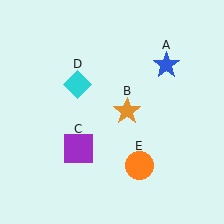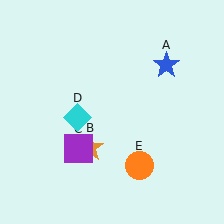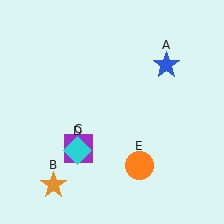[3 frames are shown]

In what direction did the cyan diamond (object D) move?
The cyan diamond (object D) moved down.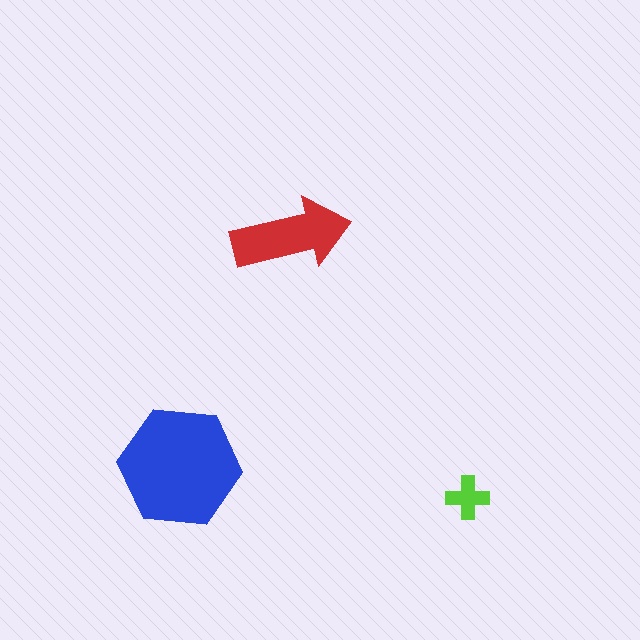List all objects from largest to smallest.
The blue hexagon, the red arrow, the lime cross.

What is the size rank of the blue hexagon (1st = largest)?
1st.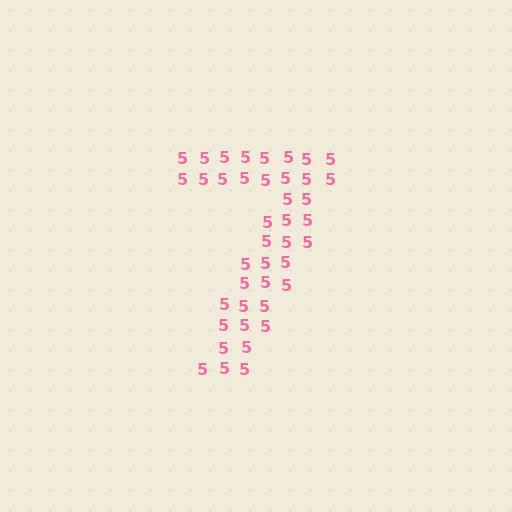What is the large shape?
The large shape is the digit 7.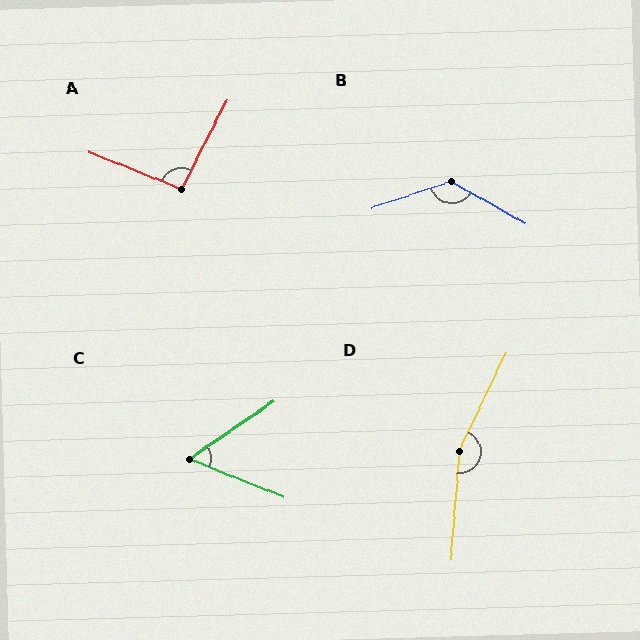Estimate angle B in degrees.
Approximately 132 degrees.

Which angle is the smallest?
C, at approximately 56 degrees.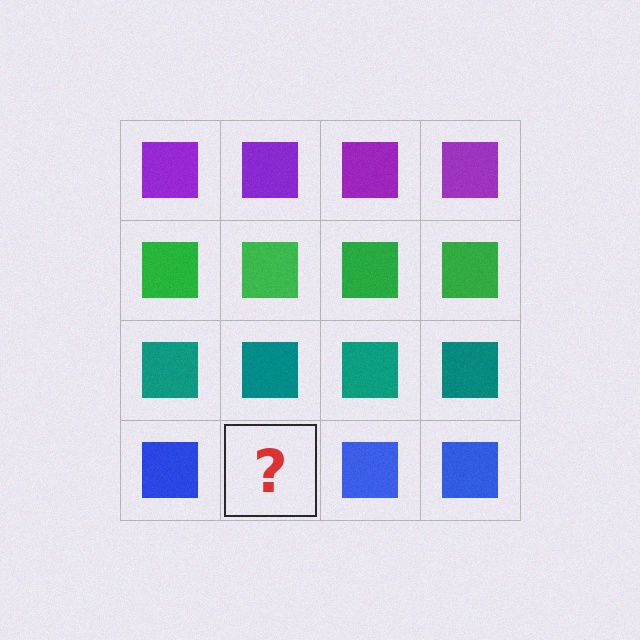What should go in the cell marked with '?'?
The missing cell should contain a blue square.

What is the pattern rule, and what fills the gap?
The rule is that each row has a consistent color. The gap should be filled with a blue square.